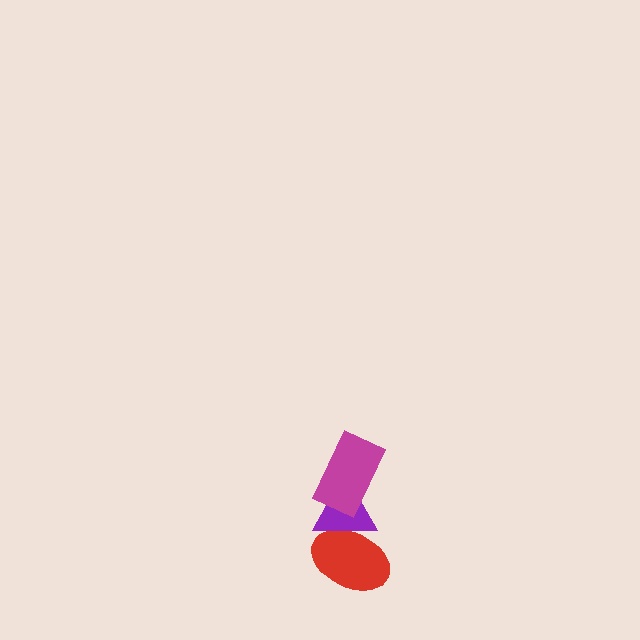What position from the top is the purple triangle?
The purple triangle is 2nd from the top.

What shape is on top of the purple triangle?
The magenta rectangle is on top of the purple triangle.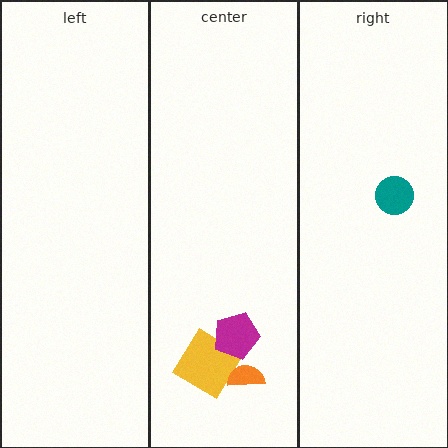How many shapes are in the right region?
1.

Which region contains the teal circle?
The right region.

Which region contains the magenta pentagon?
The center region.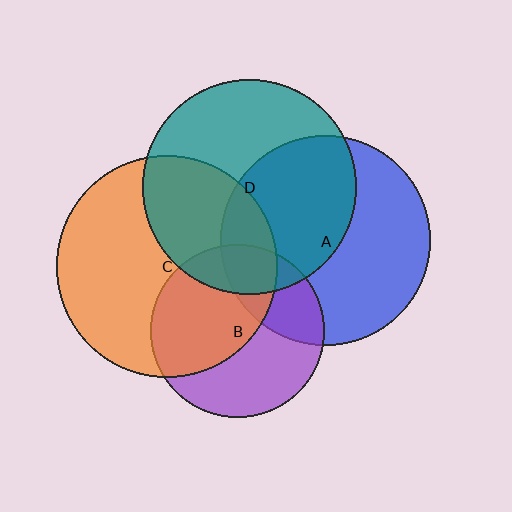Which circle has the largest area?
Circle C (orange).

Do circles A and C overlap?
Yes.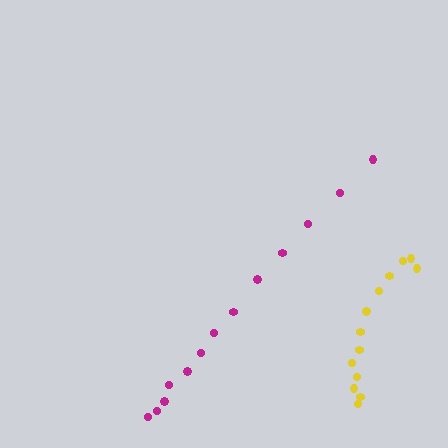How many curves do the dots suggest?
There are 2 distinct paths.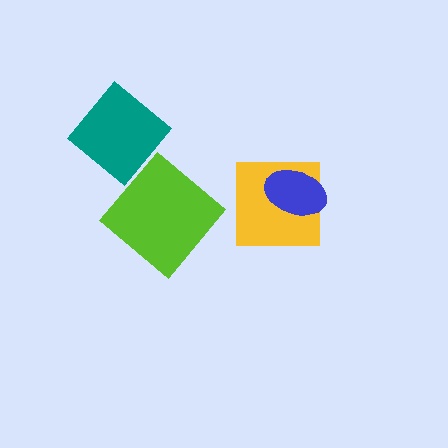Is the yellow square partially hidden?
Yes, it is partially covered by another shape.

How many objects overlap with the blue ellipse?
1 object overlaps with the blue ellipse.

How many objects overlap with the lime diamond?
0 objects overlap with the lime diamond.